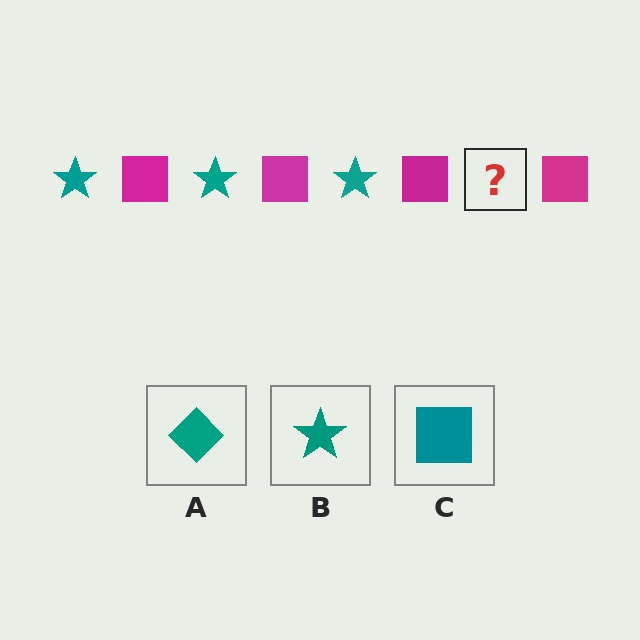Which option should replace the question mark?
Option B.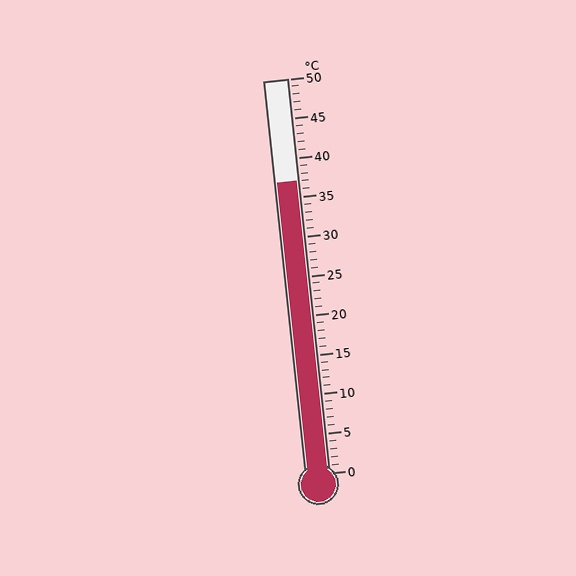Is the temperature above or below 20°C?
The temperature is above 20°C.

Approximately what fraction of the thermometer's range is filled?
The thermometer is filled to approximately 75% of its range.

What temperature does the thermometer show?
The thermometer shows approximately 37°C.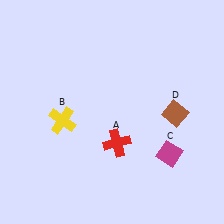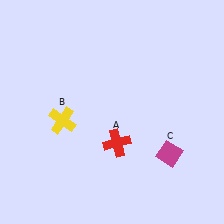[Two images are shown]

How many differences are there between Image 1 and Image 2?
There is 1 difference between the two images.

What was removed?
The brown diamond (D) was removed in Image 2.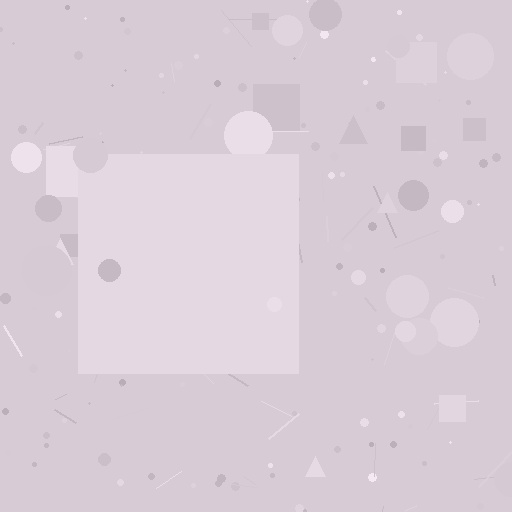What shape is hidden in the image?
A square is hidden in the image.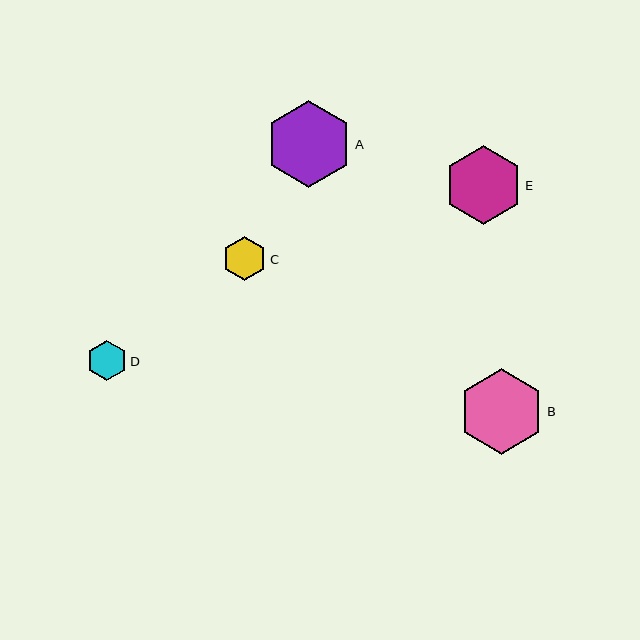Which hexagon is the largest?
Hexagon A is the largest with a size of approximately 87 pixels.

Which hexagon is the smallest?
Hexagon D is the smallest with a size of approximately 41 pixels.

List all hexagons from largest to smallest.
From largest to smallest: A, B, E, C, D.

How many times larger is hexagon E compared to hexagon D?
Hexagon E is approximately 1.9 times the size of hexagon D.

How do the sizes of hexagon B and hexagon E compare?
Hexagon B and hexagon E are approximately the same size.